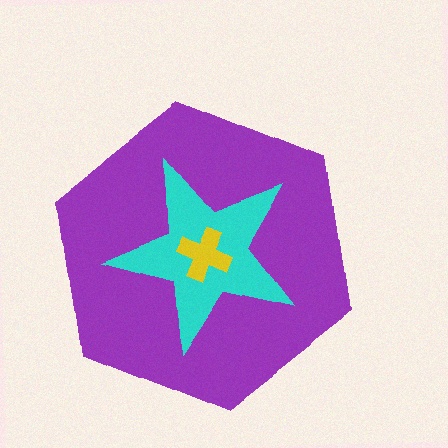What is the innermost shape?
The yellow cross.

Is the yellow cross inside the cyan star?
Yes.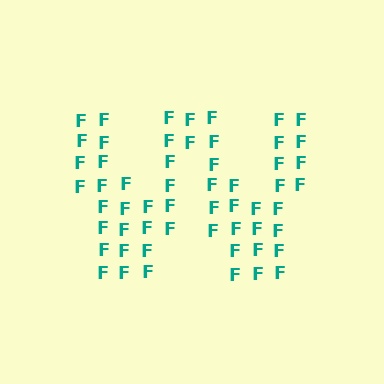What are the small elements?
The small elements are letter F's.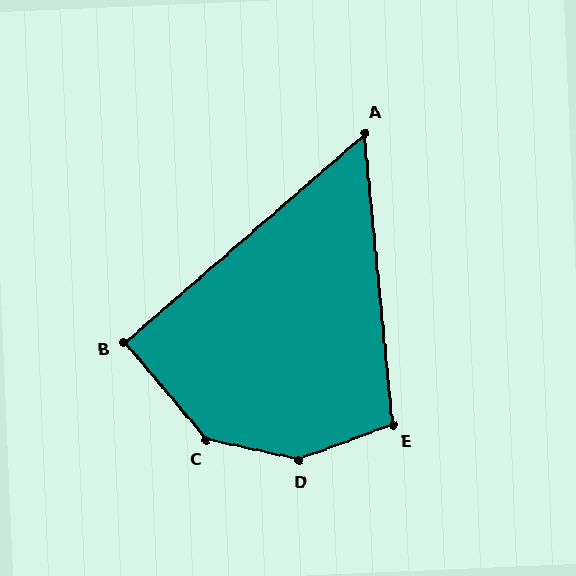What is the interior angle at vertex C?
Approximately 142 degrees (obtuse).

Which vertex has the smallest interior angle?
A, at approximately 55 degrees.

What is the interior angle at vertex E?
Approximately 105 degrees (obtuse).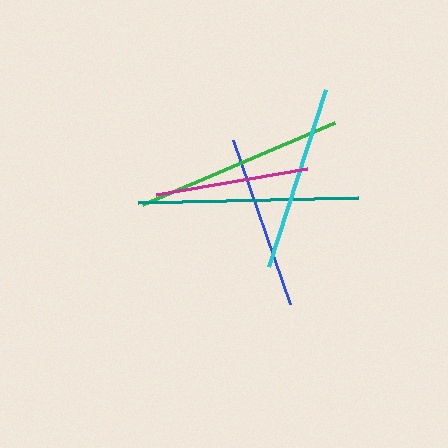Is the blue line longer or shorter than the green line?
The green line is longer than the blue line.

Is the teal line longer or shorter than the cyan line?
The teal line is longer than the cyan line.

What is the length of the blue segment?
The blue segment is approximately 174 pixels long.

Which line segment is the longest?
The teal line is the longest at approximately 219 pixels.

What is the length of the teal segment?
The teal segment is approximately 219 pixels long.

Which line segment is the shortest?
The magenta line is the shortest at approximately 153 pixels.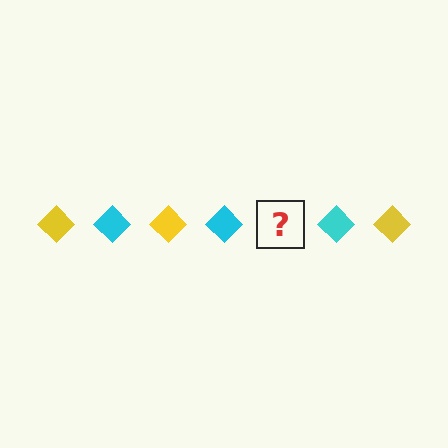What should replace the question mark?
The question mark should be replaced with a yellow diamond.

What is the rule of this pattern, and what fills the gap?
The rule is that the pattern cycles through yellow, cyan diamonds. The gap should be filled with a yellow diamond.